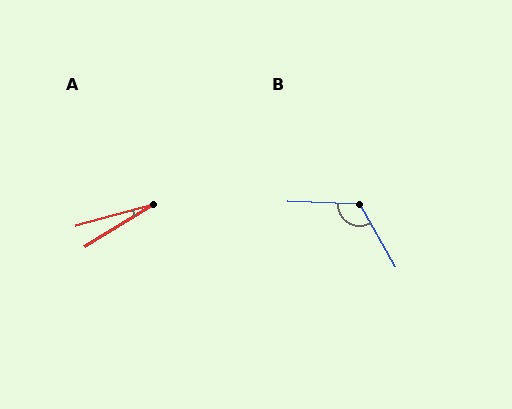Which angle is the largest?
B, at approximately 122 degrees.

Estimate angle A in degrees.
Approximately 16 degrees.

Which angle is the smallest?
A, at approximately 16 degrees.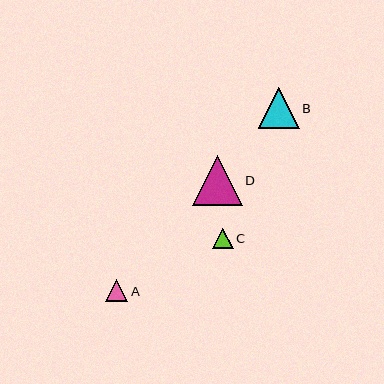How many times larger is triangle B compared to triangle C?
Triangle B is approximately 2.0 times the size of triangle C.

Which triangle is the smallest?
Triangle C is the smallest with a size of approximately 21 pixels.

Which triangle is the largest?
Triangle D is the largest with a size of approximately 50 pixels.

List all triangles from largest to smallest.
From largest to smallest: D, B, A, C.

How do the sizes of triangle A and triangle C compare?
Triangle A and triangle C are approximately the same size.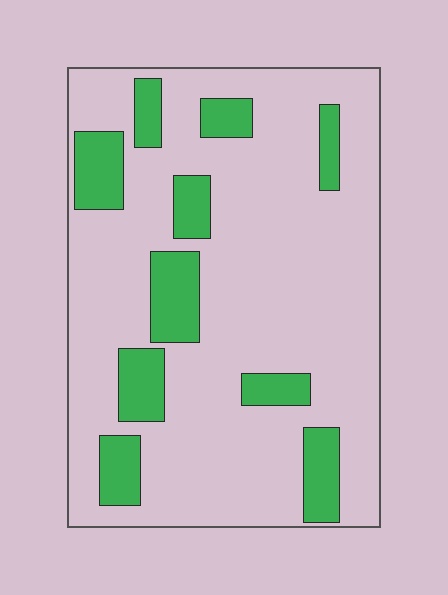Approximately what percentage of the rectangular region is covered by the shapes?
Approximately 20%.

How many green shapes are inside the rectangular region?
10.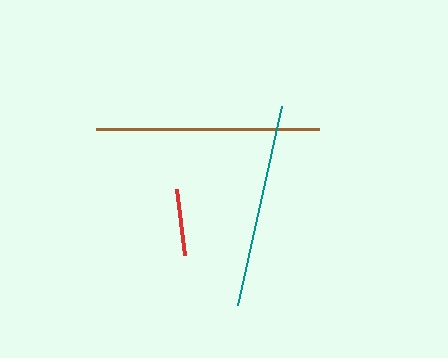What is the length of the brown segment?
The brown segment is approximately 223 pixels long.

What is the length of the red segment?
The red segment is approximately 66 pixels long.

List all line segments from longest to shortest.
From longest to shortest: brown, teal, red.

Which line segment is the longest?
The brown line is the longest at approximately 223 pixels.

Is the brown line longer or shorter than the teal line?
The brown line is longer than the teal line.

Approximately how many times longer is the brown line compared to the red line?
The brown line is approximately 3.4 times the length of the red line.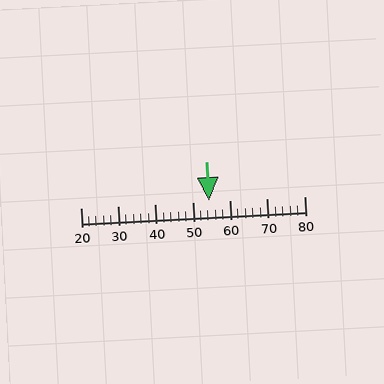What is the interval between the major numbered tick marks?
The major tick marks are spaced 10 units apart.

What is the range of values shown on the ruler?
The ruler shows values from 20 to 80.